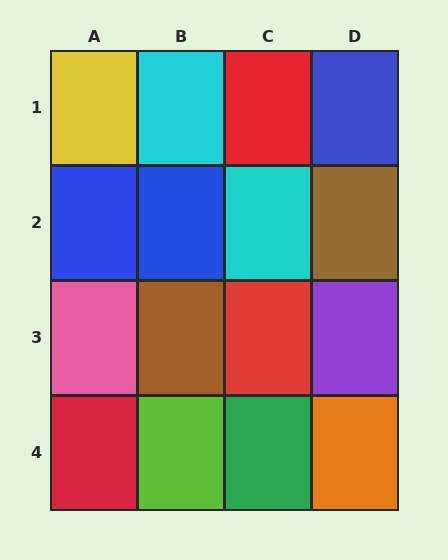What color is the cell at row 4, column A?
Red.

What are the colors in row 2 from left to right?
Blue, blue, cyan, brown.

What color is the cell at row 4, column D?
Orange.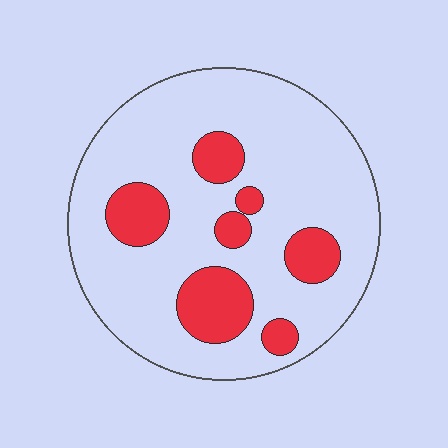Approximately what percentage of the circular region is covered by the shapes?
Approximately 20%.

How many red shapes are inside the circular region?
7.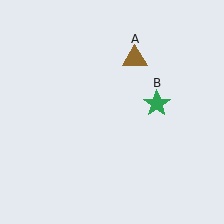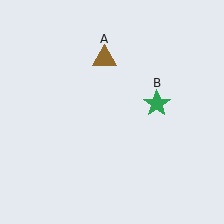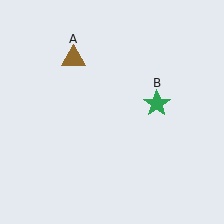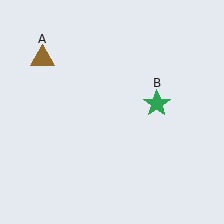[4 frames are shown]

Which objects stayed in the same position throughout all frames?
Green star (object B) remained stationary.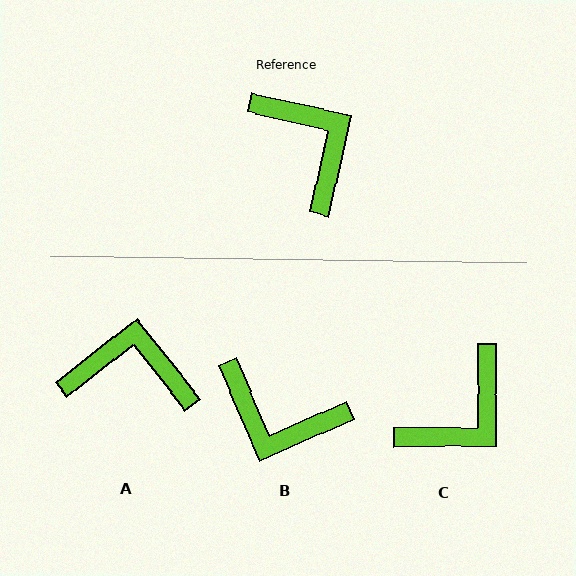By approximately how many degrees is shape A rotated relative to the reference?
Approximately 51 degrees counter-clockwise.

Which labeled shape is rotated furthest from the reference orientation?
B, about 144 degrees away.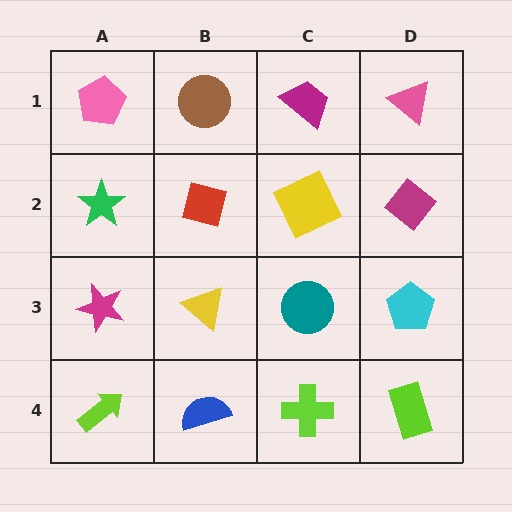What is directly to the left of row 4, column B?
A lime arrow.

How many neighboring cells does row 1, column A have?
2.